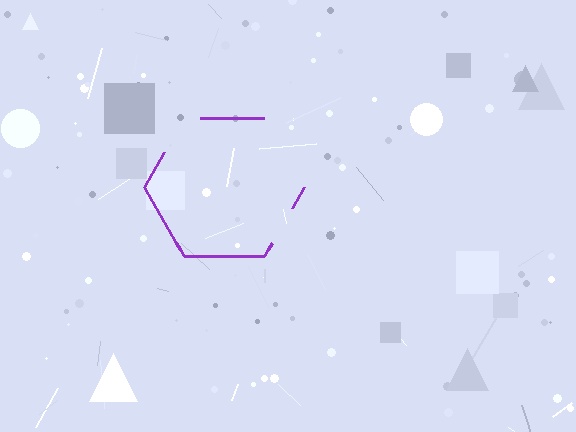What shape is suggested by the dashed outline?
The dashed outline suggests a hexagon.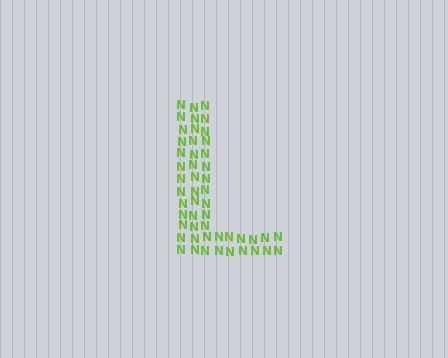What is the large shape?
The large shape is the letter L.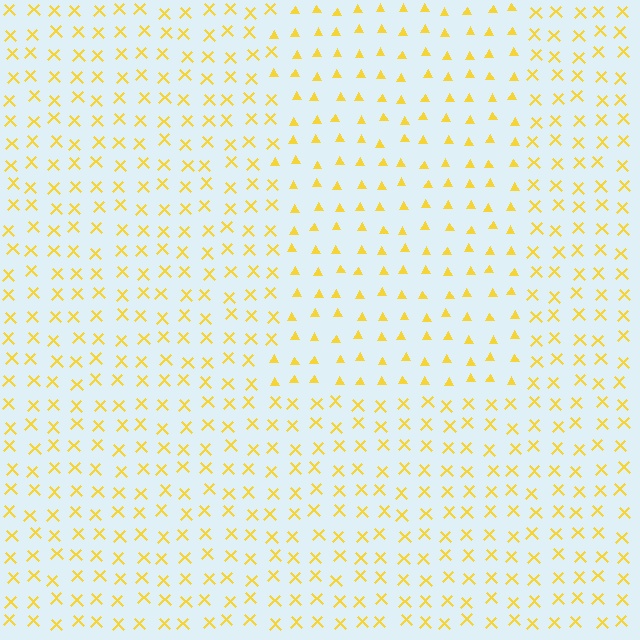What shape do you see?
I see a rectangle.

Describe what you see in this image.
The image is filled with small yellow elements arranged in a uniform grid. A rectangle-shaped region contains triangles, while the surrounding area contains X marks. The boundary is defined purely by the change in element shape.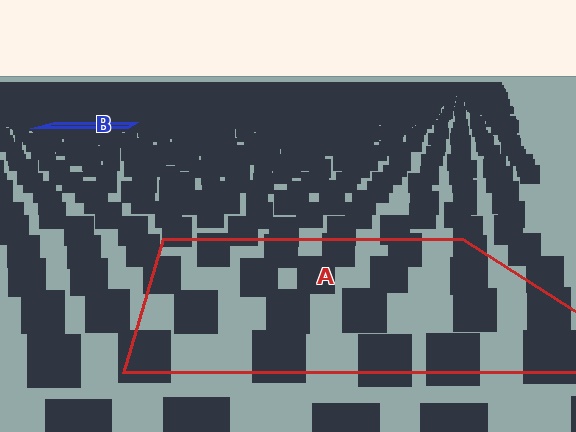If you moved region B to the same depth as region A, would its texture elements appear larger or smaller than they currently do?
They would appear larger. At a closer depth, the same texture elements are projected at a bigger on-screen size.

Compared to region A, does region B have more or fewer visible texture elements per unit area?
Region B has more texture elements per unit area — they are packed more densely because it is farther away.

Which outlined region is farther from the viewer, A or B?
Region B is farther from the viewer — the texture elements inside it appear smaller and more densely packed.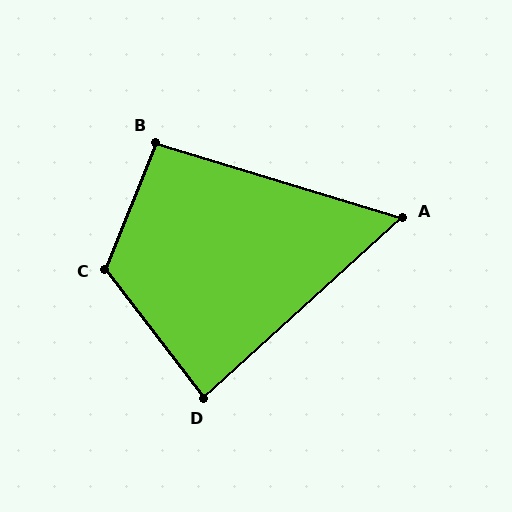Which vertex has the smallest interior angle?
A, at approximately 59 degrees.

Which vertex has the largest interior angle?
C, at approximately 121 degrees.